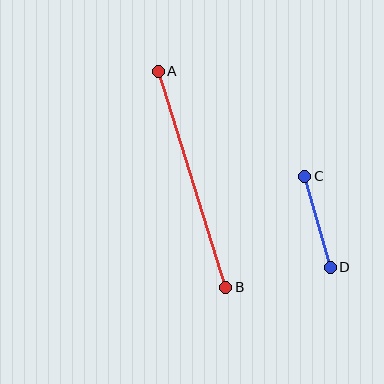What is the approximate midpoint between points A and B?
The midpoint is at approximately (192, 179) pixels.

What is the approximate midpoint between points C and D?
The midpoint is at approximately (318, 222) pixels.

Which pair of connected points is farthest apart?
Points A and B are farthest apart.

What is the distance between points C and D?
The distance is approximately 94 pixels.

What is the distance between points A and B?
The distance is approximately 226 pixels.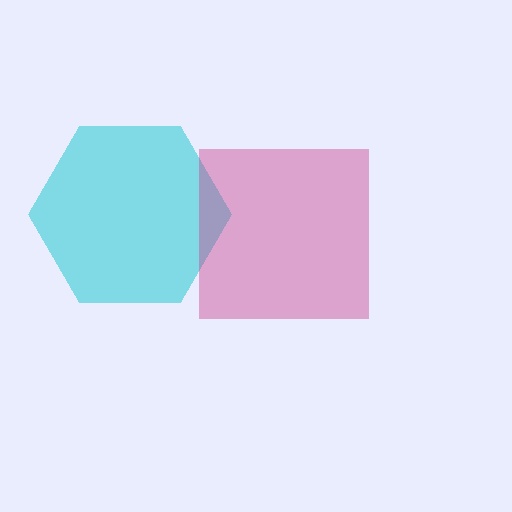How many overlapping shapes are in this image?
There are 2 overlapping shapes in the image.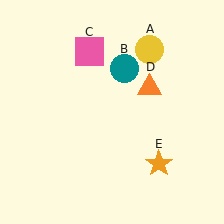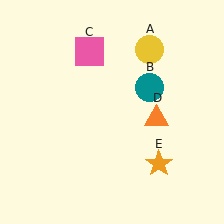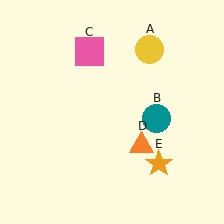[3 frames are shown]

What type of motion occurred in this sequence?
The teal circle (object B), orange triangle (object D) rotated clockwise around the center of the scene.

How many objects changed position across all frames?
2 objects changed position: teal circle (object B), orange triangle (object D).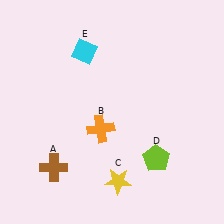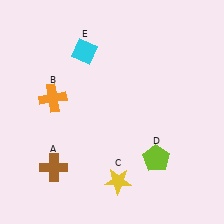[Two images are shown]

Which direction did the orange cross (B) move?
The orange cross (B) moved left.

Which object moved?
The orange cross (B) moved left.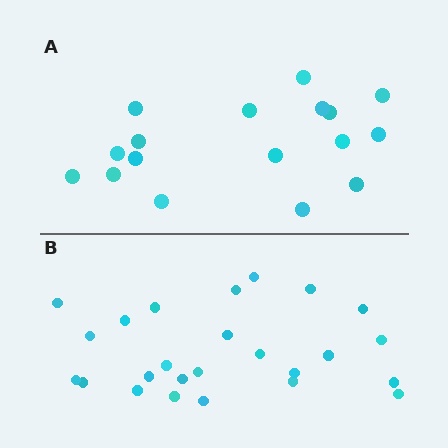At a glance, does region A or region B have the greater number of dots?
Region B (the bottom region) has more dots.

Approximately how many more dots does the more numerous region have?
Region B has roughly 8 or so more dots than region A.